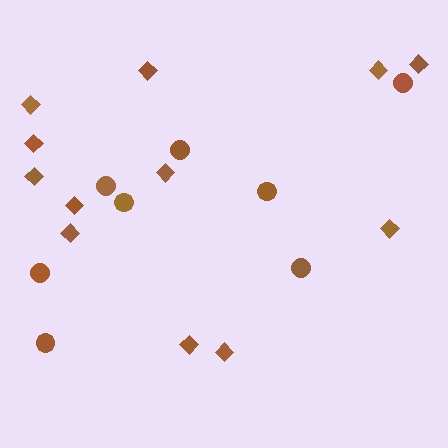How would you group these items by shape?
There are 2 groups: one group of diamonds (12) and one group of circles (8).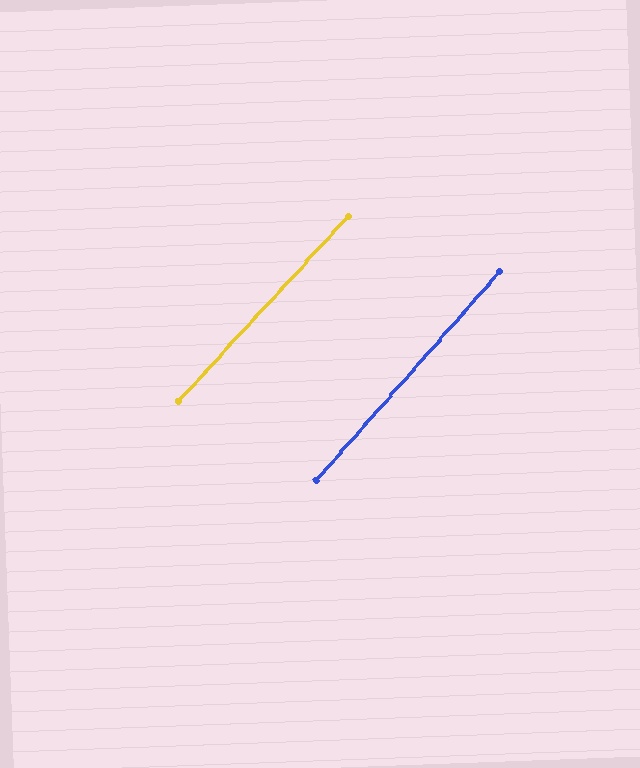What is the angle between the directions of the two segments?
Approximately 2 degrees.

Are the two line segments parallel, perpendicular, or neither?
Parallel — their directions differ by only 1.5°.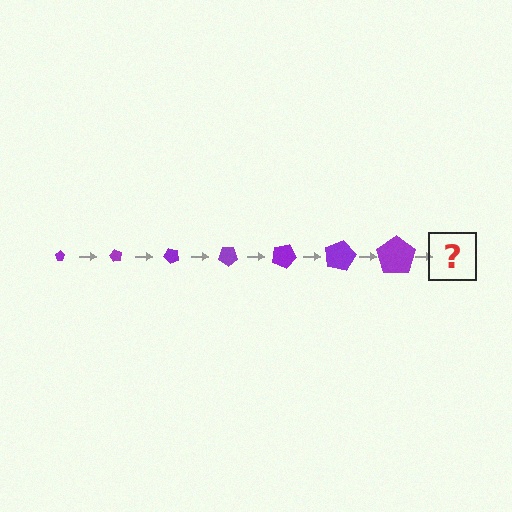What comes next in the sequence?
The next element should be a pentagon, larger than the previous one and rotated 420 degrees from the start.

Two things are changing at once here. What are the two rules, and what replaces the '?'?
The two rules are that the pentagon grows larger each step and it rotates 60 degrees each step. The '?' should be a pentagon, larger than the previous one and rotated 420 degrees from the start.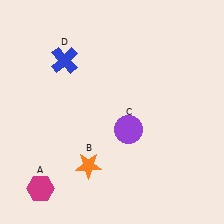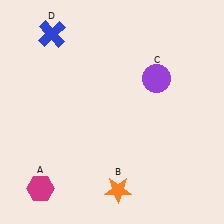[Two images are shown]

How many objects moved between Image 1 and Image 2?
3 objects moved between the two images.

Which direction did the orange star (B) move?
The orange star (B) moved right.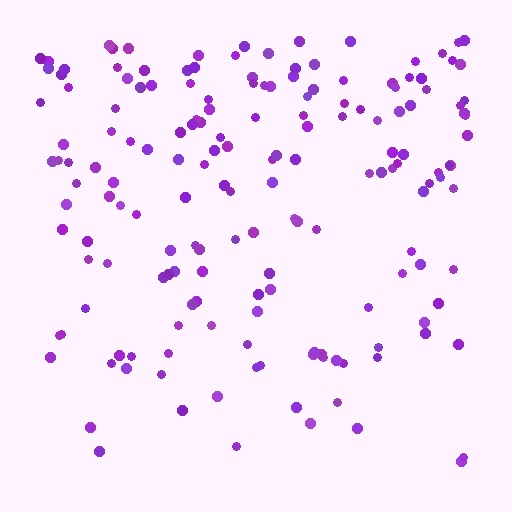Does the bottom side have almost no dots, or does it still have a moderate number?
Still a moderate number, just noticeably fewer than the top.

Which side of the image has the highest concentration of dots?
The top.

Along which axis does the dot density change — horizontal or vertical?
Vertical.